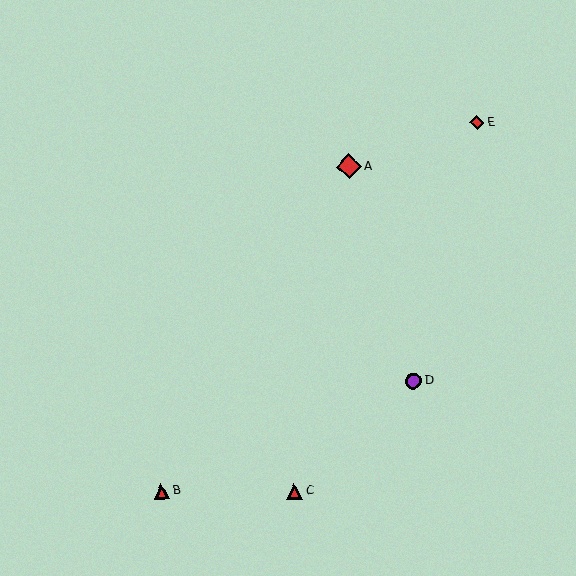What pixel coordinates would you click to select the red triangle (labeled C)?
Click at (294, 491) to select the red triangle C.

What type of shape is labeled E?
Shape E is a red diamond.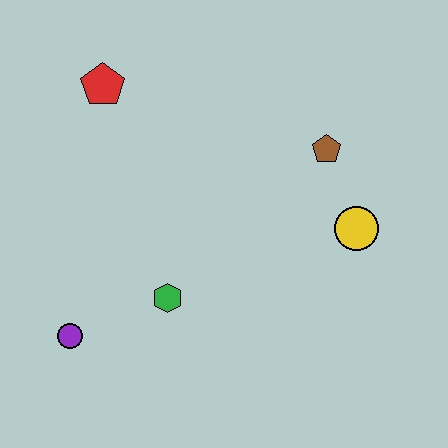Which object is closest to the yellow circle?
The brown pentagon is closest to the yellow circle.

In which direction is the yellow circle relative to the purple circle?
The yellow circle is to the right of the purple circle.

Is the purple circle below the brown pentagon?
Yes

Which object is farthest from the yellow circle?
The purple circle is farthest from the yellow circle.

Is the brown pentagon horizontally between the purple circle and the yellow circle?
Yes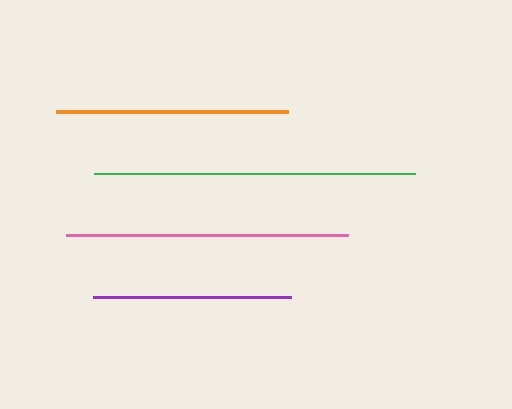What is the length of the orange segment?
The orange segment is approximately 231 pixels long.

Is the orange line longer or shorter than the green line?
The green line is longer than the orange line.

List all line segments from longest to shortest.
From longest to shortest: green, pink, orange, purple.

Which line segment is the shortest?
The purple line is the shortest at approximately 198 pixels.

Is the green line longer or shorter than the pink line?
The green line is longer than the pink line.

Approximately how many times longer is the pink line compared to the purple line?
The pink line is approximately 1.4 times the length of the purple line.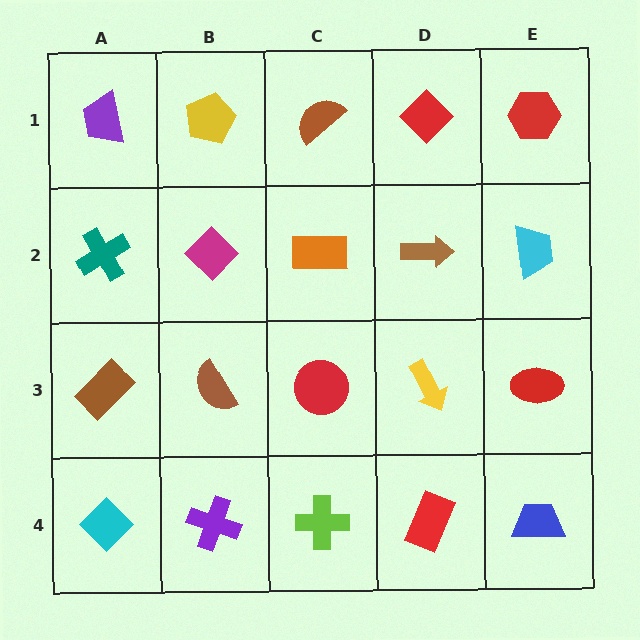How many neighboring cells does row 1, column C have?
3.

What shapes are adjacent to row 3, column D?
A brown arrow (row 2, column D), a red rectangle (row 4, column D), a red circle (row 3, column C), a red ellipse (row 3, column E).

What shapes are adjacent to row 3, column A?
A teal cross (row 2, column A), a cyan diamond (row 4, column A), a brown semicircle (row 3, column B).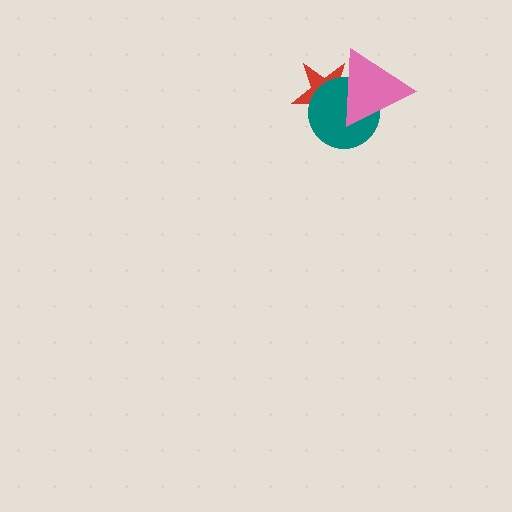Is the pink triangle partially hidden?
No, no other shape covers it.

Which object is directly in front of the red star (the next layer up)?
The teal circle is directly in front of the red star.